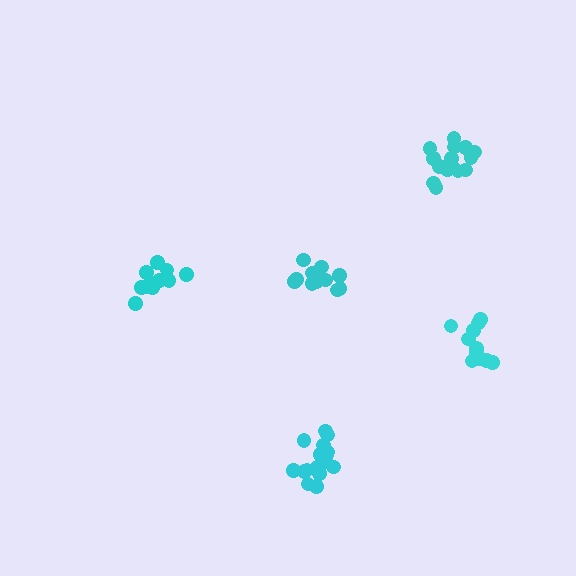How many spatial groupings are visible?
There are 5 spatial groupings.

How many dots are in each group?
Group 1: 12 dots, Group 2: 17 dots, Group 3: 12 dots, Group 4: 13 dots, Group 5: 15 dots (69 total).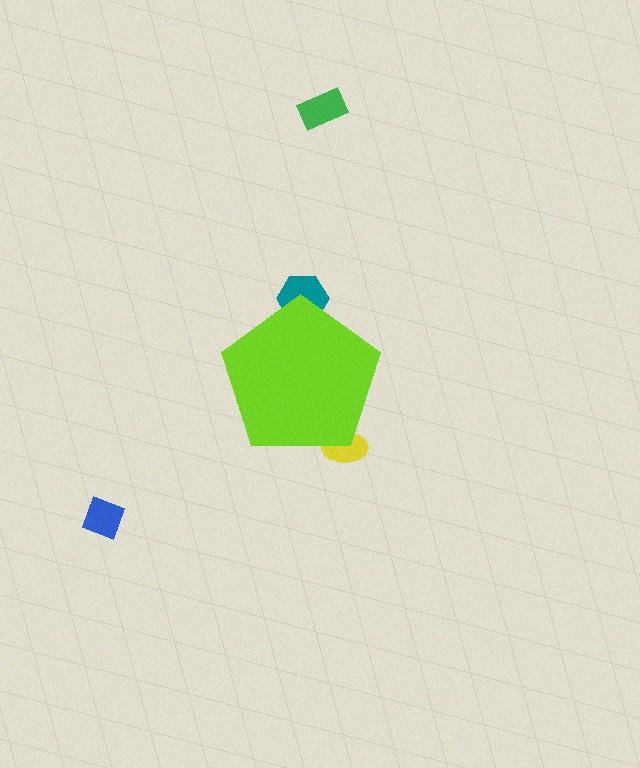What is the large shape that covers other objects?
A lime pentagon.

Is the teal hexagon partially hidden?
Yes, the teal hexagon is partially hidden behind the lime pentagon.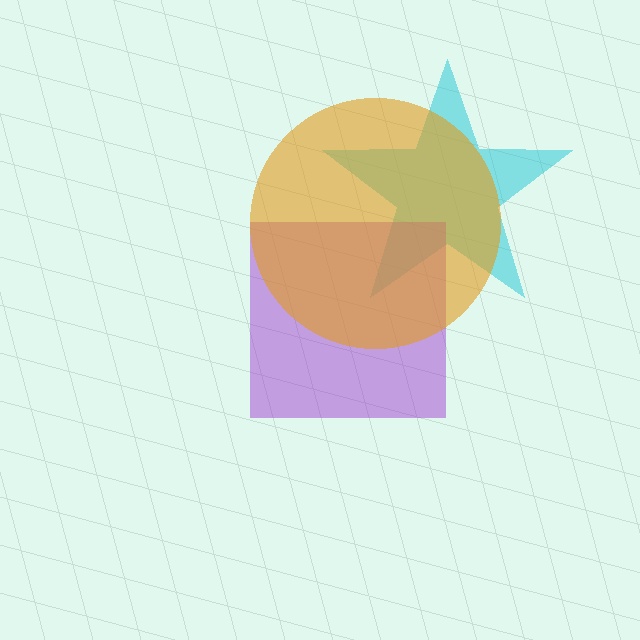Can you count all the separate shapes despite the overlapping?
Yes, there are 3 separate shapes.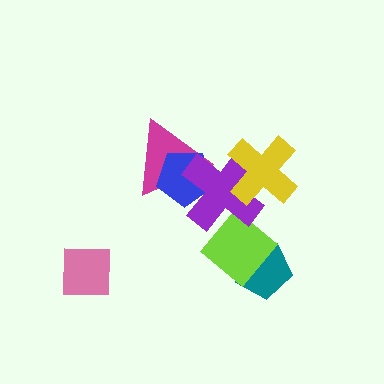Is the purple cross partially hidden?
Yes, it is partially covered by another shape.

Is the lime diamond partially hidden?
Yes, it is partially covered by another shape.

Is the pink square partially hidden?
No, no other shape covers it.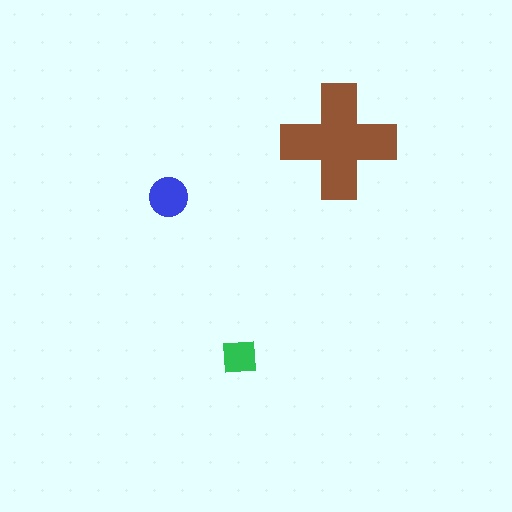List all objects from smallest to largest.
The green square, the blue circle, the brown cross.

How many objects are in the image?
There are 3 objects in the image.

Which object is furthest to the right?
The brown cross is rightmost.